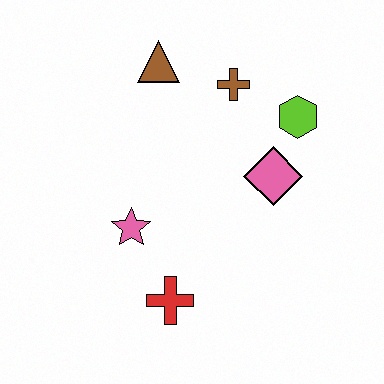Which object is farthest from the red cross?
The brown triangle is farthest from the red cross.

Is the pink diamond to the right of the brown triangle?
Yes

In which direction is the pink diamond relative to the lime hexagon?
The pink diamond is below the lime hexagon.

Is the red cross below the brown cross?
Yes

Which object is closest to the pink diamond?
The lime hexagon is closest to the pink diamond.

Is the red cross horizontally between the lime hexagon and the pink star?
Yes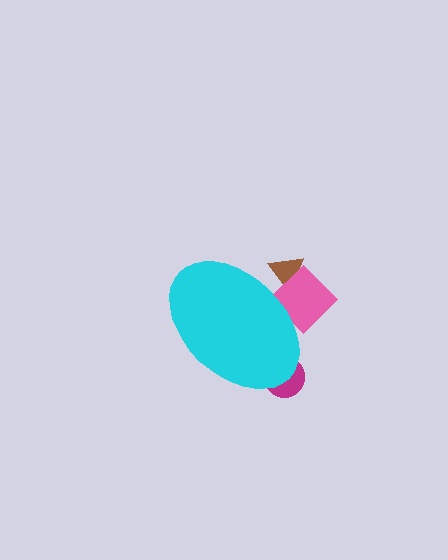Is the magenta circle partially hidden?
Yes, the magenta circle is partially hidden behind the cyan ellipse.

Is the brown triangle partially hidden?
Yes, the brown triangle is partially hidden behind the cyan ellipse.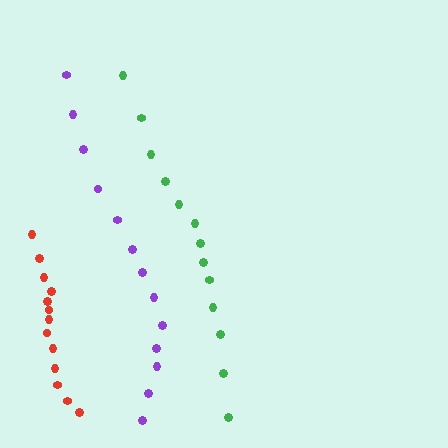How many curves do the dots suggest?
There are 3 distinct paths.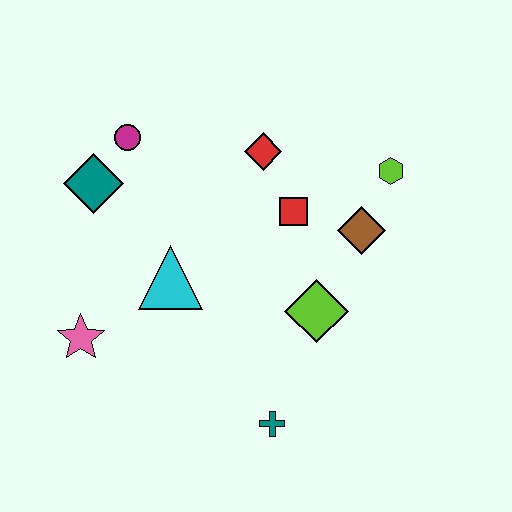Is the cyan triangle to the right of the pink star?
Yes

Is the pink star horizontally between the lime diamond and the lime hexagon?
No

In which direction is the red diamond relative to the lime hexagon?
The red diamond is to the left of the lime hexagon.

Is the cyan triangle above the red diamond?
No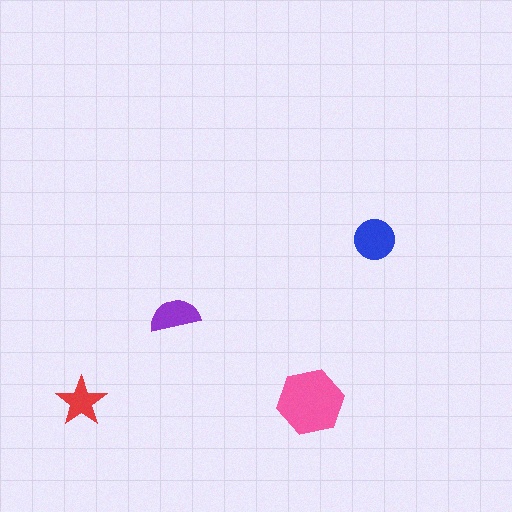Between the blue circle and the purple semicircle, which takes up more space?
The blue circle.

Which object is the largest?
The pink hexagon.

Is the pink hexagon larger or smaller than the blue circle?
Larger.